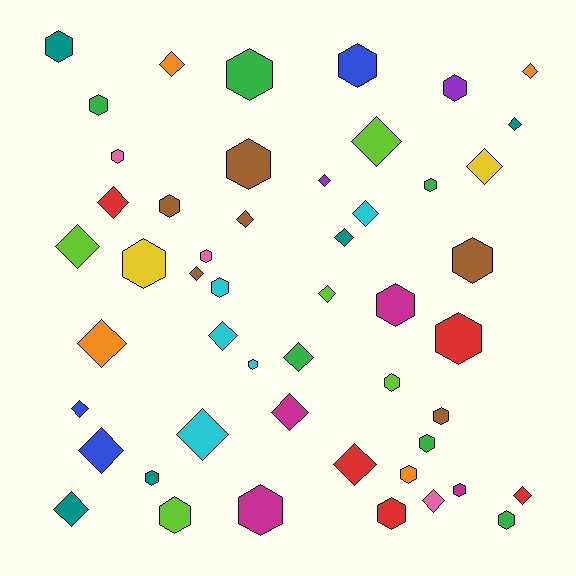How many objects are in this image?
There are 50 objects.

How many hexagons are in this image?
There are 26 hexagons.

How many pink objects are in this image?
There are 3 pink objects.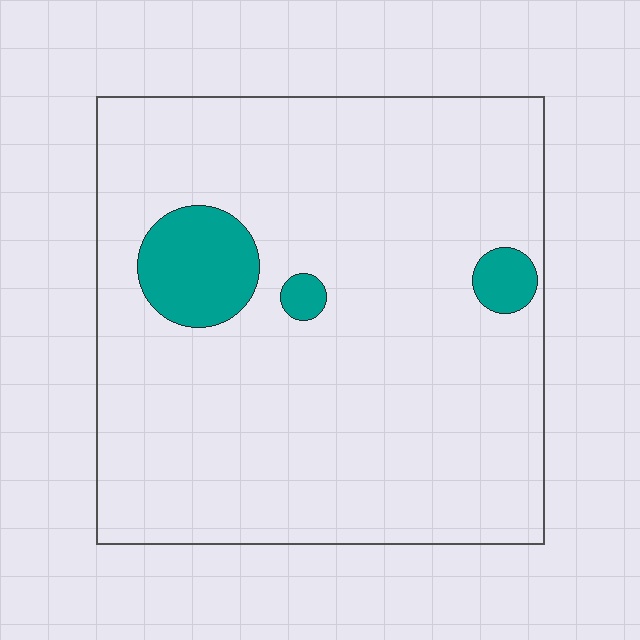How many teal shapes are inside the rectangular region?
3.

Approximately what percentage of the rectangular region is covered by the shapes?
Approximately 10%.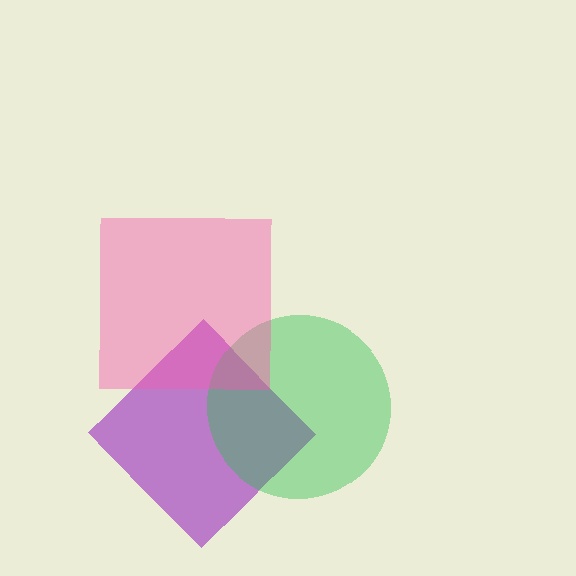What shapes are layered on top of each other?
The layered shapes are: a purple diamond, a green circle, a pink square.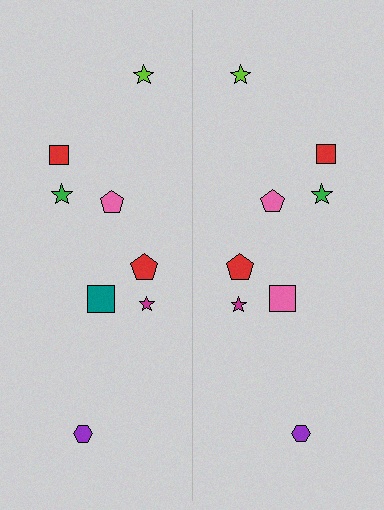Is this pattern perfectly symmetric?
No, the pattern is not perfectly symmetric. The pink square on the right side breaks the symmetry — its mirror counterpart is teal.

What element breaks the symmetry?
The pink square on the right side breaks the symmetry — its mirror counterpart is teal.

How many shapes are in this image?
There are 16 shapes in this image.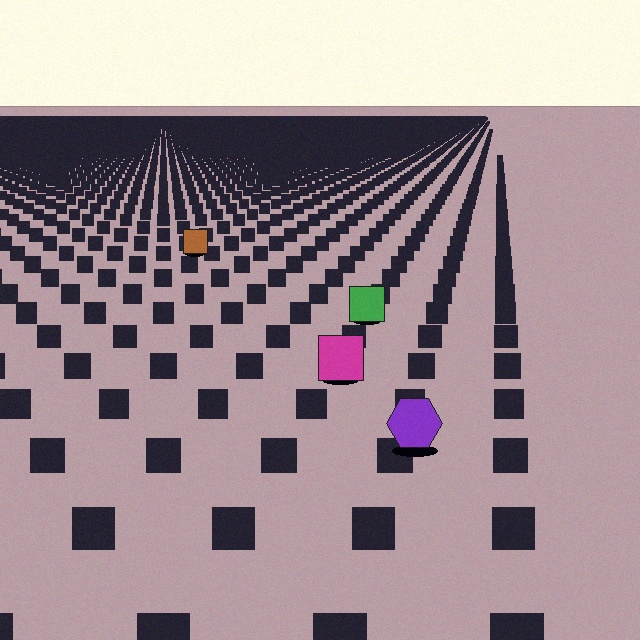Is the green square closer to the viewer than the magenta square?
No. The magenta square is closer — you can tell from the texture gradient: the ground texture is coarser near it.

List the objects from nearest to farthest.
From nearest to farthest: the purple hexagon, the magenta square, the green square, the brown square.